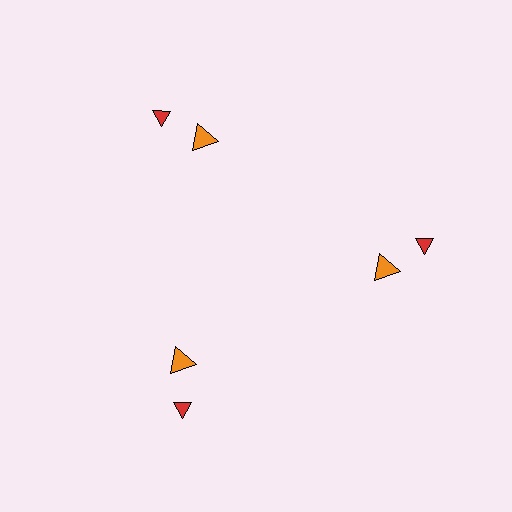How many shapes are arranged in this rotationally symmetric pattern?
There are 6 shapes, arranged in 3 groups of 2.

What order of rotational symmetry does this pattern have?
This pattern has 3-fold rotational symmetry.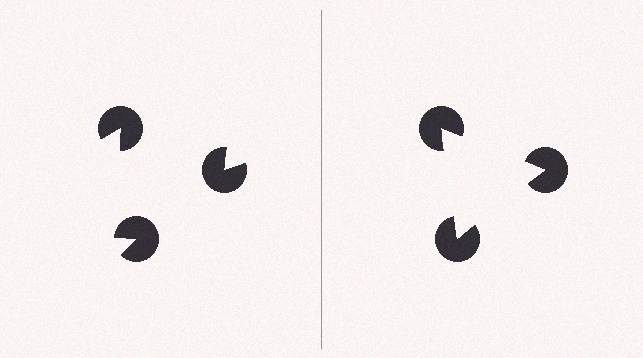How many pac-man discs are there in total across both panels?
6 — 3 on each side.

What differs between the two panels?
The pac-man discs are positioned identically on both sides; only the wedge orientations differ. On the right they align to a triangle; on the left they are misaligned.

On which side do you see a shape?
An illusory triangle appears on the right side. On the left side the wedge cuts are rotated, so no coherent shape forms.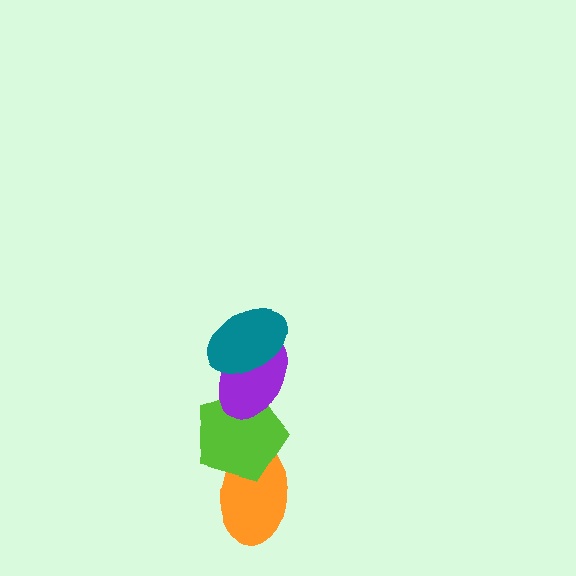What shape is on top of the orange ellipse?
The lime pentagon is on top of the orange ellipse.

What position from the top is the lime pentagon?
The lime pentagon is 3rd from the top.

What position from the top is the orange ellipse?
The orange ellipse is 4th from the top.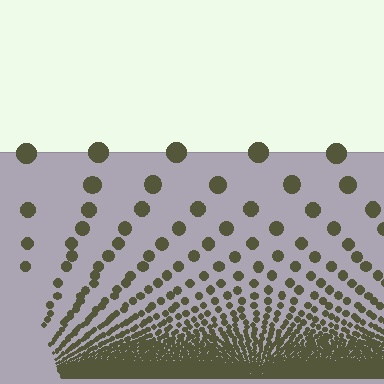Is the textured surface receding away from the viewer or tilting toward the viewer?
The surface appears to tilt toward the viewer. Texture elements get larger and sparser toward the top.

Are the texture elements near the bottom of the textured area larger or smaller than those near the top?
Smaller. The gradient is inverted — elements near the bottom are smaller and denser.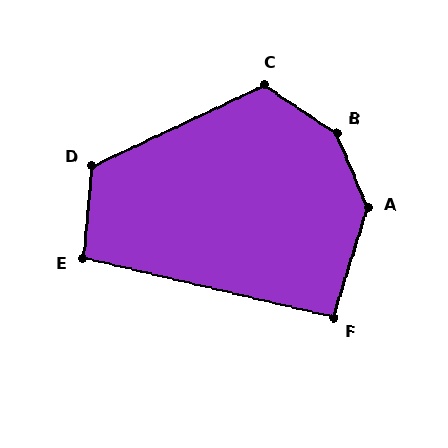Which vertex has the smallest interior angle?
F, at approximately 94 degrees.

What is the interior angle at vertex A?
Approximately 140 degrees (obtuse).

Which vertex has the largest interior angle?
B, at approximately 146 degrees.